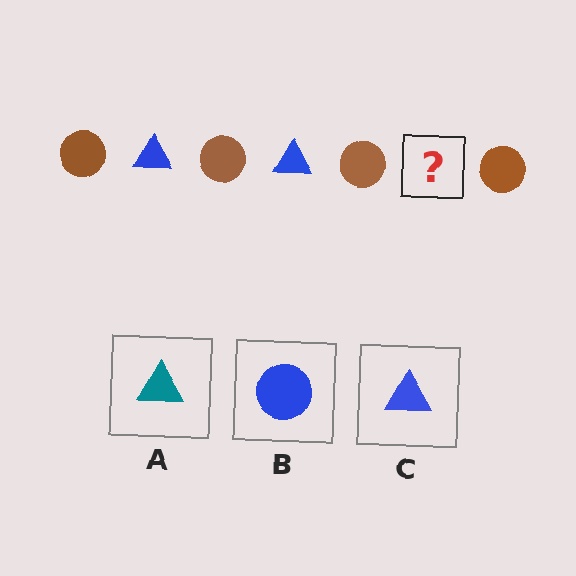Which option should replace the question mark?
Option C.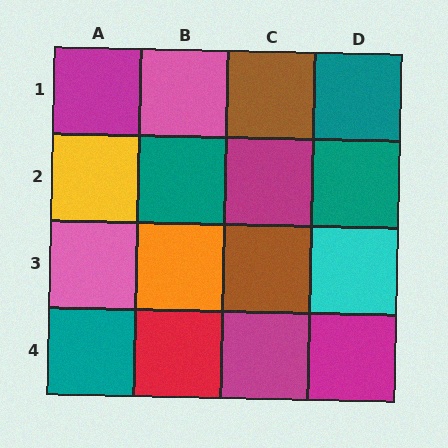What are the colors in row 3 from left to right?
Pink, orange, brown, cyan.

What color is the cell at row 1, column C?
Brown.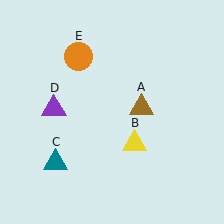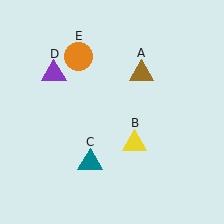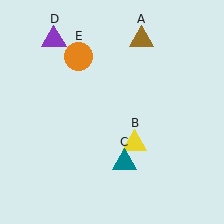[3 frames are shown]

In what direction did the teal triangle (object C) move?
The teal triangle (object C) moved right.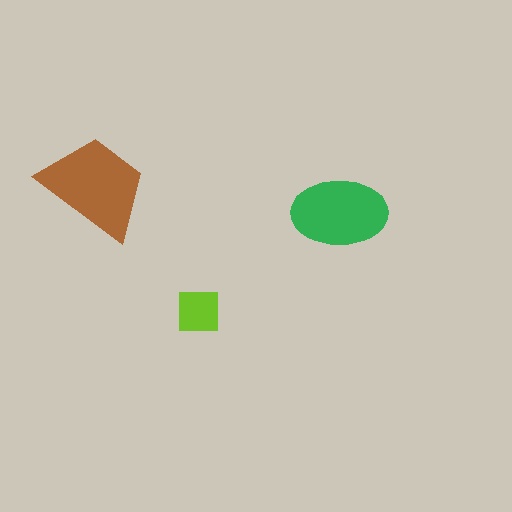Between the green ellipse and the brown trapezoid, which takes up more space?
The brown trapezoid.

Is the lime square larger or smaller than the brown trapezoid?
Smaller.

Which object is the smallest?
The lime square.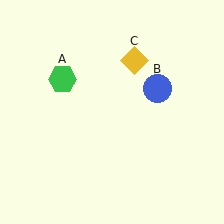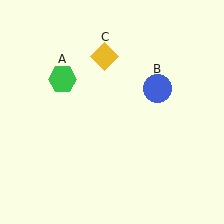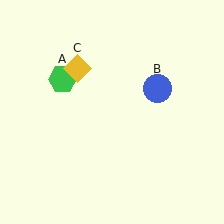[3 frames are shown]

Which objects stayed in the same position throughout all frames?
Green hexagon (object A) and blue circle (object B) remained stationary.